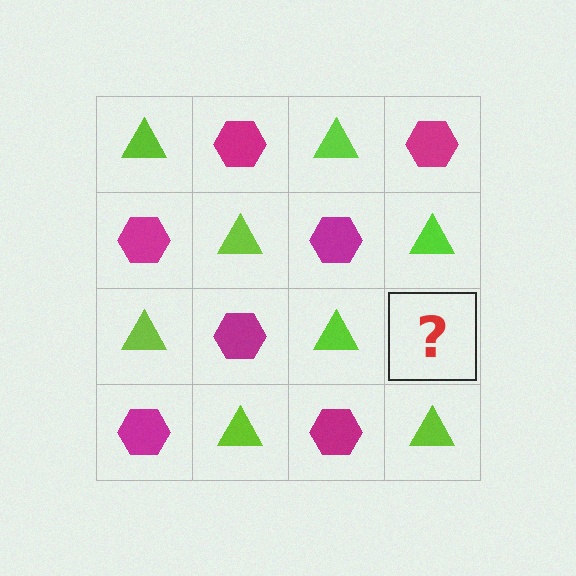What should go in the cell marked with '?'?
The missing cell should contain a magenta hexagon.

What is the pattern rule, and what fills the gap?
The rule is that it alternates lime triangle and magenta hexagon in a checkerboard pattern. The gap should be filled with a magenta hexagon.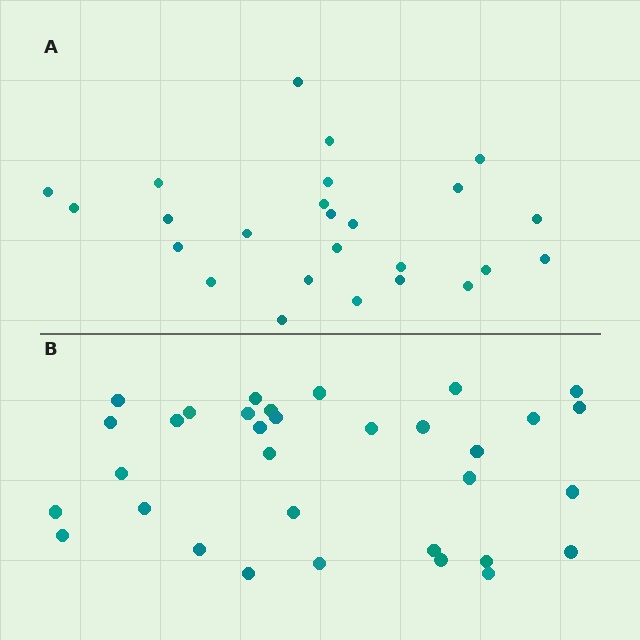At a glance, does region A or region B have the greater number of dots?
Region B (the bottom region) has more dots.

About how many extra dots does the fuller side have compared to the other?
Region B has roughly 8 or so more dots than region A.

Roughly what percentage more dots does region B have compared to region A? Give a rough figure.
About 30% more.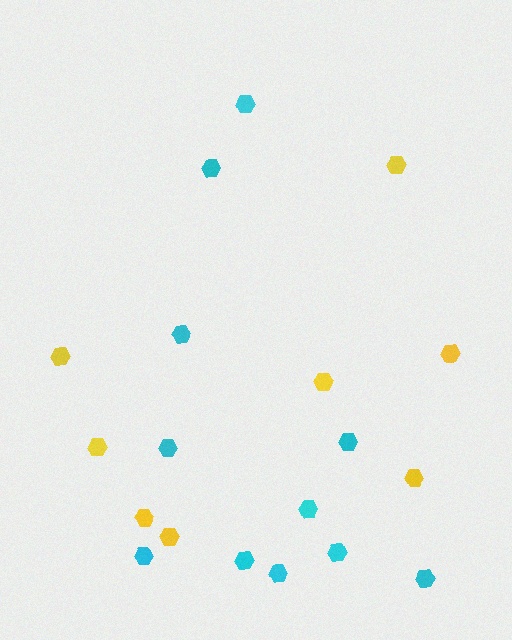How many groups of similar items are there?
There are 2 groups: one group of yellow hexagons (8) and one group of cyan hexagons (11).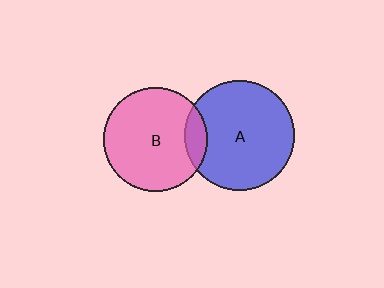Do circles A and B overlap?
Yes.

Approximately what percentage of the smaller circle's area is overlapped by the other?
Approximately 10%.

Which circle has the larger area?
Circle A (blue).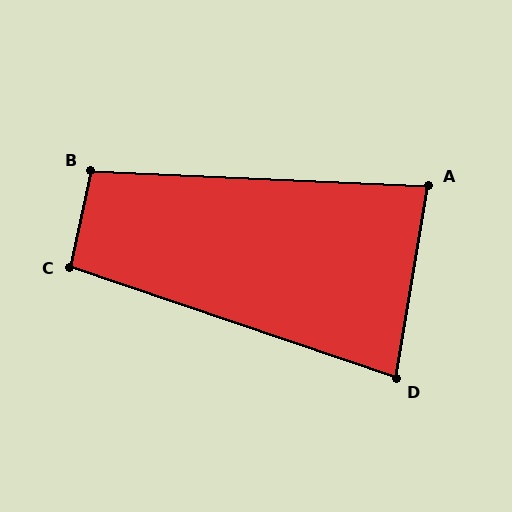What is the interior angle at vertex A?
Approximately 83 degrees (acute).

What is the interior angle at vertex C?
Approximately 97 degrees (obtuse).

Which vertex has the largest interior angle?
B, at approximately 99 degrees.